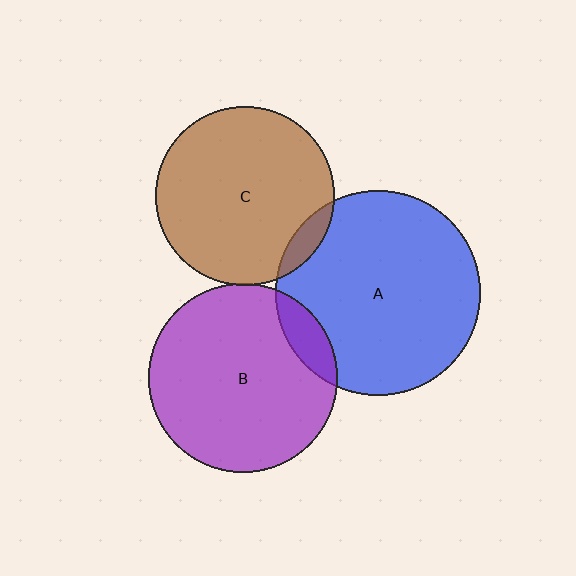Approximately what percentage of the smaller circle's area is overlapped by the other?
Approximately 10%.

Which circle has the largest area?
Circle A (blue).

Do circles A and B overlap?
Yes.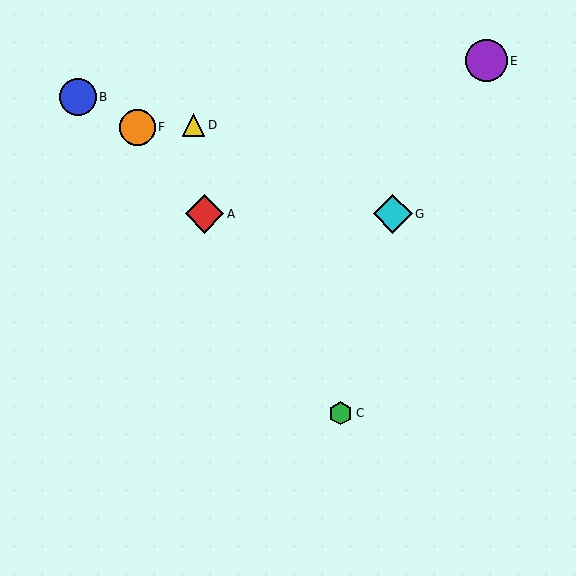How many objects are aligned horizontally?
2 objects (A, G) are aligned horizontally.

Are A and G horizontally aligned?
Yes, both are at y≈214.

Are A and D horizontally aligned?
No, A is at y≈214 and D is at y≈125.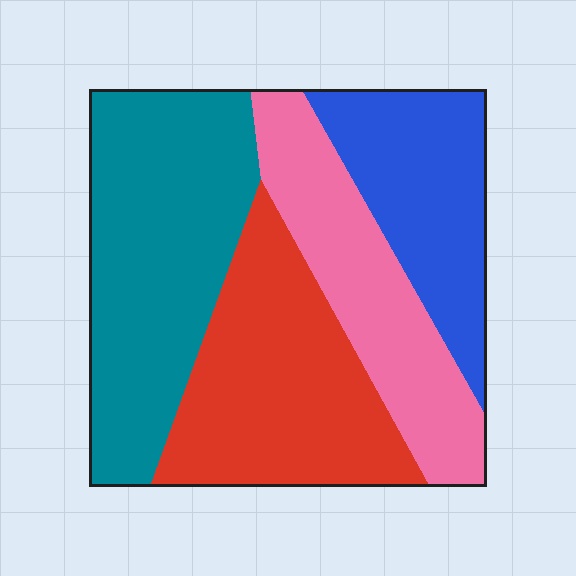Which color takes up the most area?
Teal, at roughly 30%.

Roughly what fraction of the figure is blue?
Blue covers about 20% of the figure.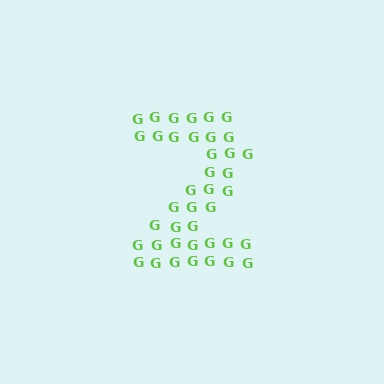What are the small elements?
The small elements are letter G's.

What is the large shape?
The large shape is the digit 2.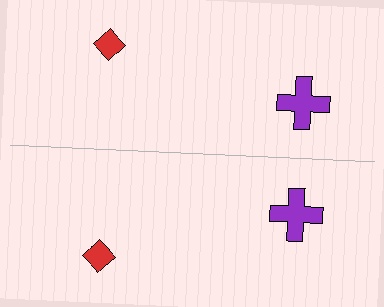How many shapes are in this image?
There are 4 shapes in this image.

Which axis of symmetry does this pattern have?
The pattern has a horizontal axis of symmetry running through the center of the image.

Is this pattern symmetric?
Yes, this pattern has bilateral (reflection) symmetry.